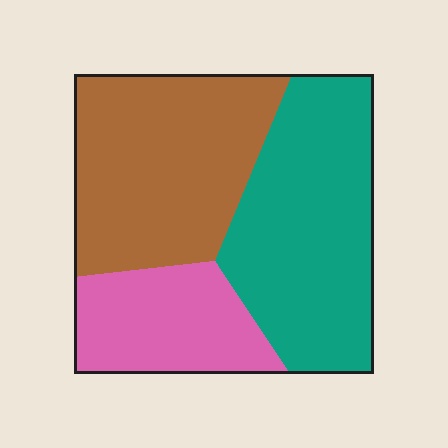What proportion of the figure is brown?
Brown takes up between a quarter and a half of the figure.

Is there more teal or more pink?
Teal.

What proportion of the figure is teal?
Teal takes up between a quarter and a half of the figure.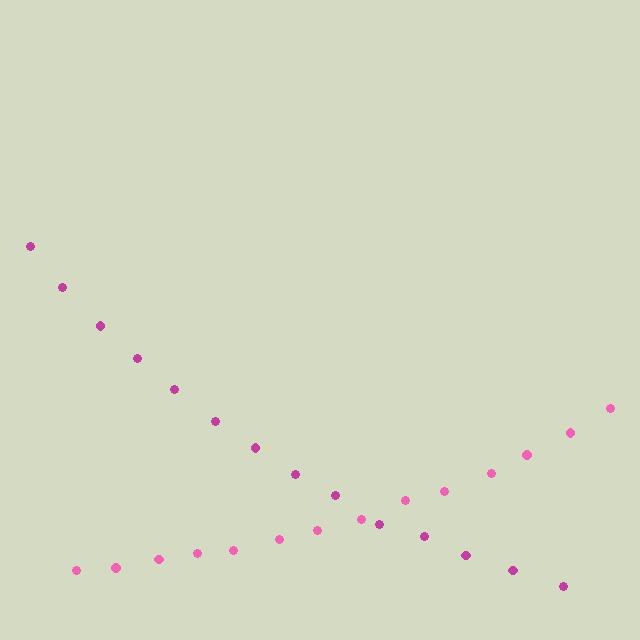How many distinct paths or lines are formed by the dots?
There are 2 distinct paths.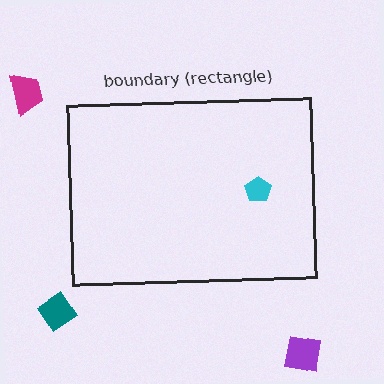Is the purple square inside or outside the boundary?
Outside.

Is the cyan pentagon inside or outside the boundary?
Inside.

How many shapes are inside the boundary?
1 inside, 3 outside.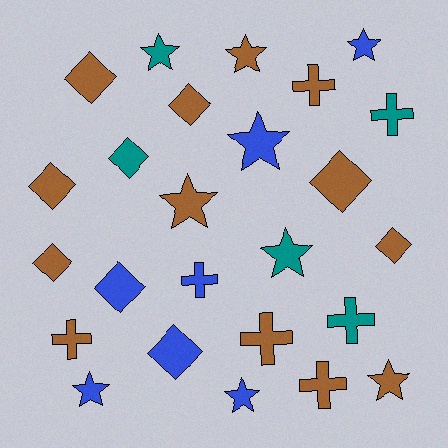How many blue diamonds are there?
There are 2 blue diamonds.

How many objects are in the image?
There are 25 objects.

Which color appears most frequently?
Brown, with 13 objects.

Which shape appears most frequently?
Diamond, with 9 objects.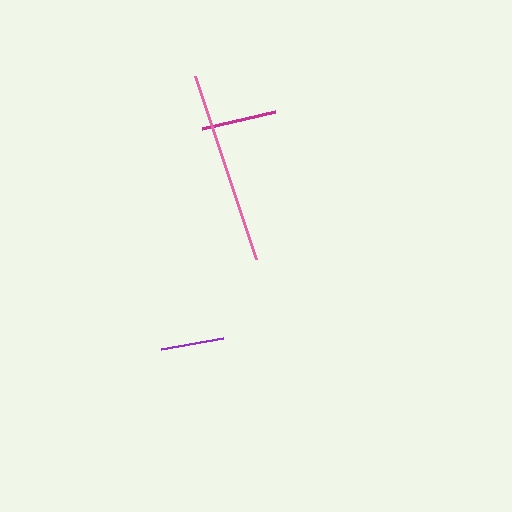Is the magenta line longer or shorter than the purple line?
The magenta line is longer than the purple line.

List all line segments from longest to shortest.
From longest to shortest: pink, magenta, purple.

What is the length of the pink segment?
The pink segment is approximately 192 pixels long.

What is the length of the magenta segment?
The magenta segment is approximately 75 pixels long.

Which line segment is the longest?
The pink line is the longest at approximately 192 pixels.